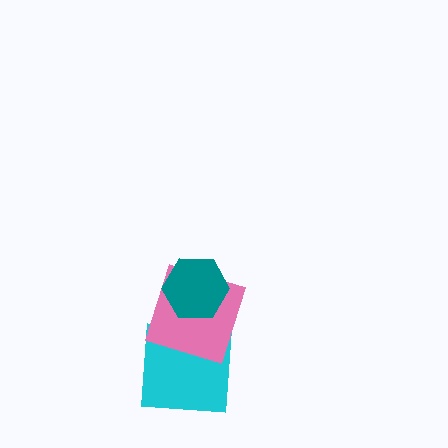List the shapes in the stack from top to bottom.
From top to bottom: the teal hexagon, the pink square, the cyan square.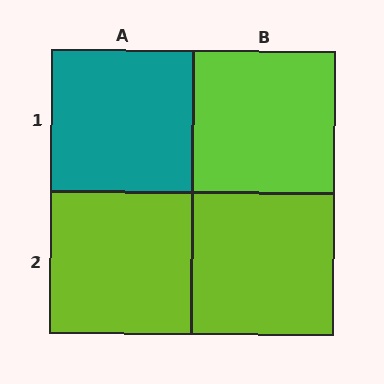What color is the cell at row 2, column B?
Lime.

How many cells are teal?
1 cell is teal.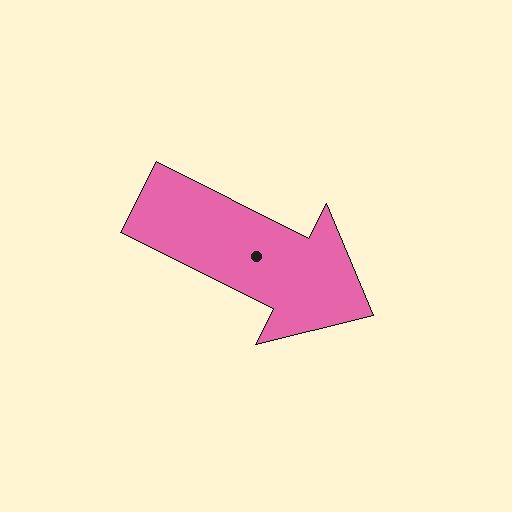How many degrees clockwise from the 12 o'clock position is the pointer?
Approximately 117 degrees.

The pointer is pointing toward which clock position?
Roughly 4 o'clock.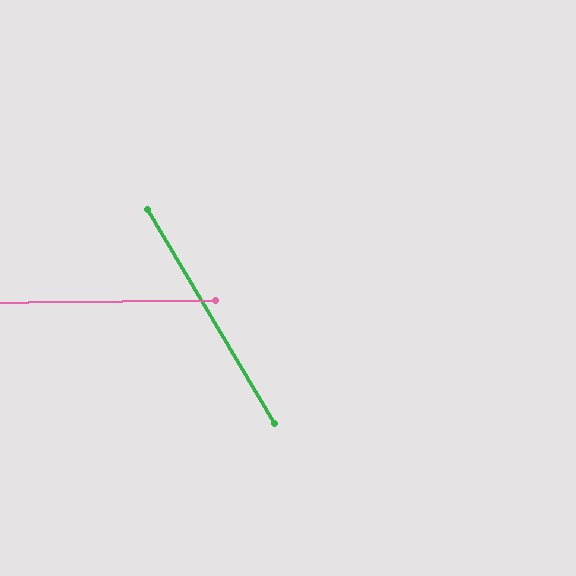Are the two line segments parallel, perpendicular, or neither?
Neither parallel nor perpendicular — they differ by about 60°.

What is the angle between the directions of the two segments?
Approximately 60 degrees.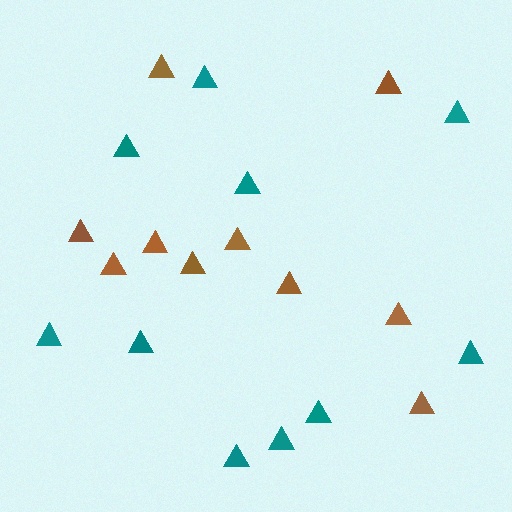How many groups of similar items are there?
There are 2 groups: one group of teal triangles (10) and one group of brown triangles (10).